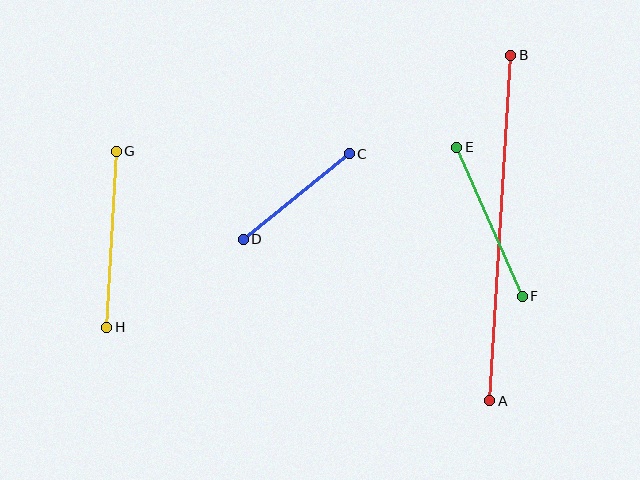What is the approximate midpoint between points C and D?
The midpoint is at approximately (296, 196) pixels.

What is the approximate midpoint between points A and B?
The midpoint is at approximately (500, 228) pixels.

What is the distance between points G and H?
The distance is approximately 176 pixels.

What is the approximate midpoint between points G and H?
The midpoint is at approximately (111, 239) pixels.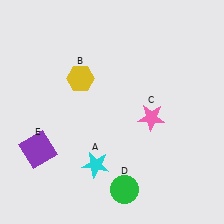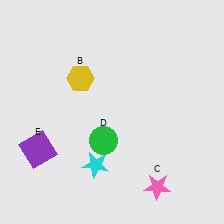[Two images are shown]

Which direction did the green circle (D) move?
The green circle (D) moved up.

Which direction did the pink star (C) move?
The pink star (C) moved down.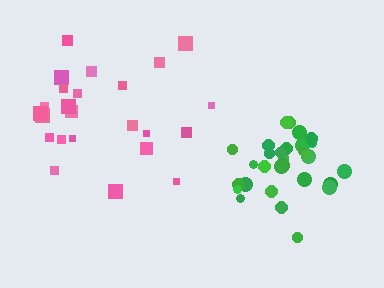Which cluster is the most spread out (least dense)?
Pink.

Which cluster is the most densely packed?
Green.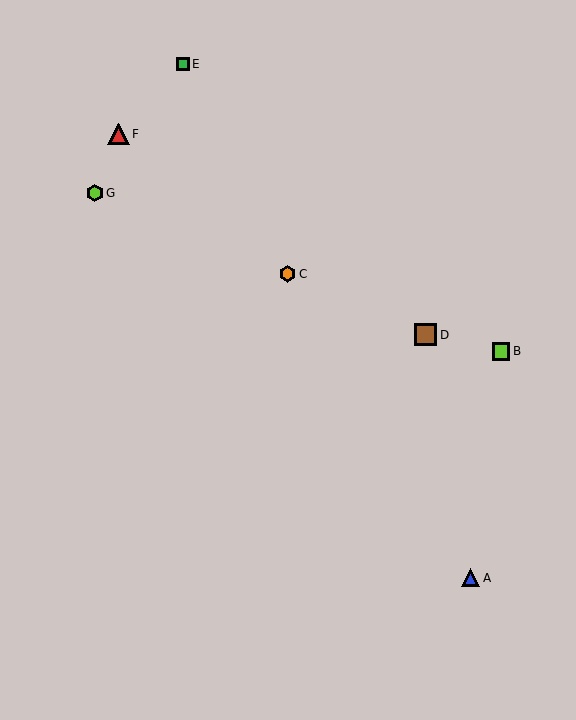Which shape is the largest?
The brown square (labeled D) is the largest.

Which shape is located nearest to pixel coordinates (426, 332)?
The brown square (labeled D) at (426, 335) is nearest to that location.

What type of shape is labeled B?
Shape B is a lime square.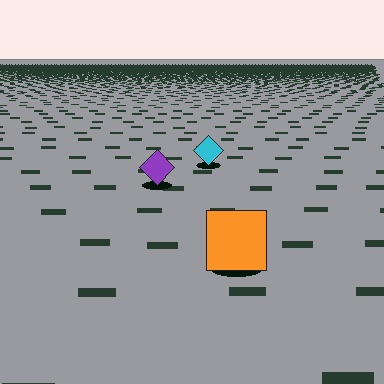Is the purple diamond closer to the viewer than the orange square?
No. The orange square is closer — you can tell from the texture gradient: the ground texture is coarser near it.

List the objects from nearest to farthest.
From nearest to farthest: the orange square, the purple diamond, the cyan diamond.